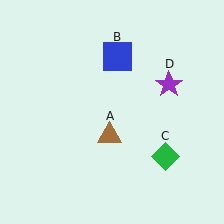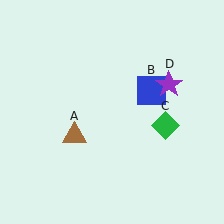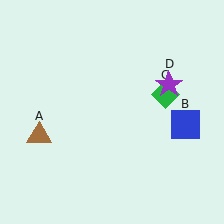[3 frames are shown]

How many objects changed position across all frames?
3 objects changed position: brown triangle (object A), blue square (object B), green diamond (object C).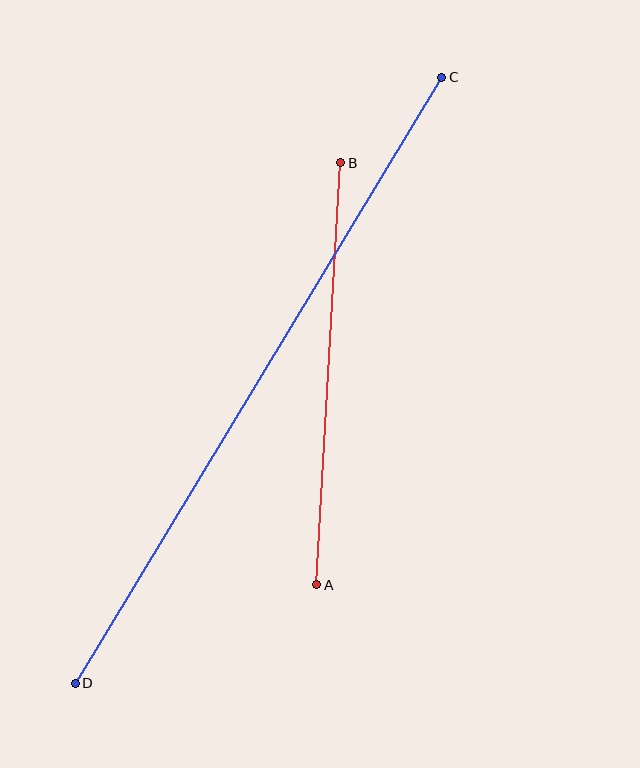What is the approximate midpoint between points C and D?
The midpoint is at approximately (259, 380) pixels.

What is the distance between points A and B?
The distance is approximately 423 pixels.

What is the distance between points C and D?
The distance is approximately 709 pixels.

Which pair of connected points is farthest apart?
Points C and D are farthest apart.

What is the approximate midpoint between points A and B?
The midpoint is at approximately (329, 374) pixels.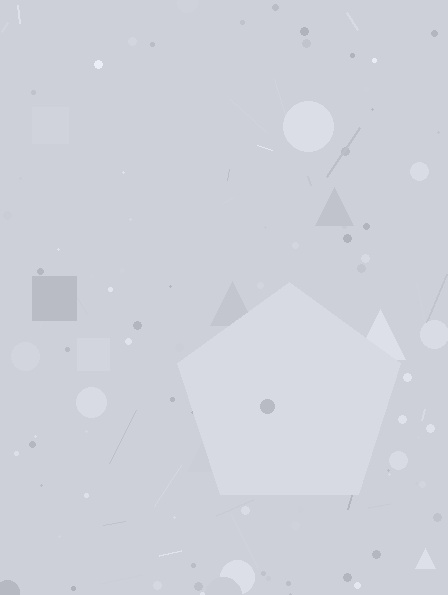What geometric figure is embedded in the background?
A pentagon is embedded in the background.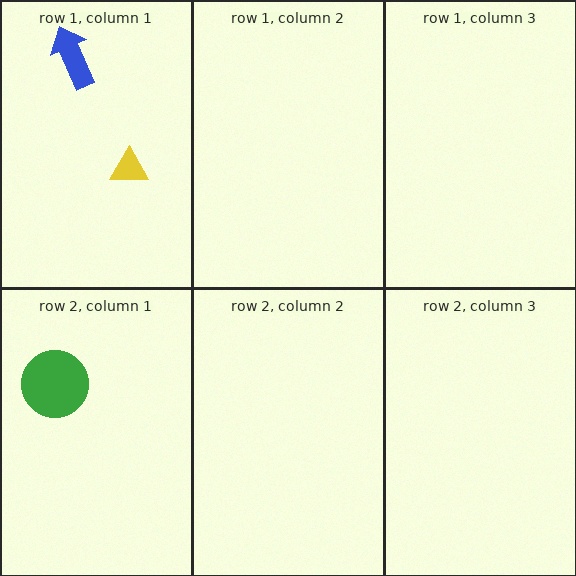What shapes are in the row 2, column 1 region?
The green circle.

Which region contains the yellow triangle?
The row 1, column 1 region.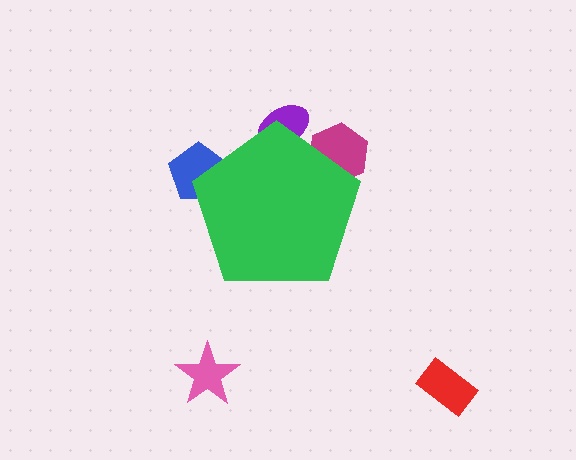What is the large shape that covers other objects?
A green pentagon.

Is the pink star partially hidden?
No, the pink star is fully visible.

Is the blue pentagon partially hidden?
Yes, the blue pentagon is partially hidden behind the green pentagon.